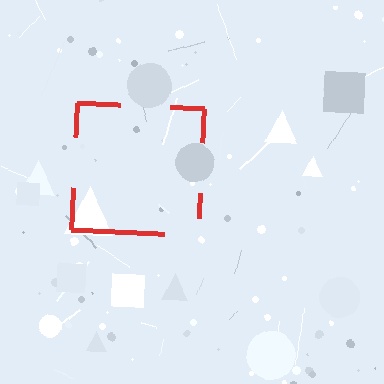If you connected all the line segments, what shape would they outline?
They would outline a square.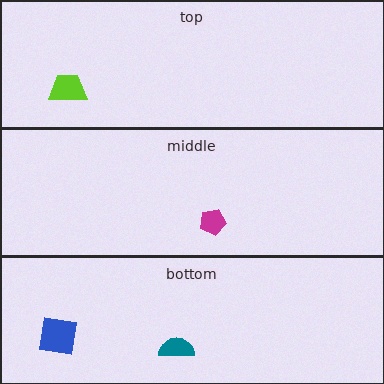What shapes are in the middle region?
The magenta pentagon.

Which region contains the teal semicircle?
The bottom region.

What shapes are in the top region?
The lime trapezoid.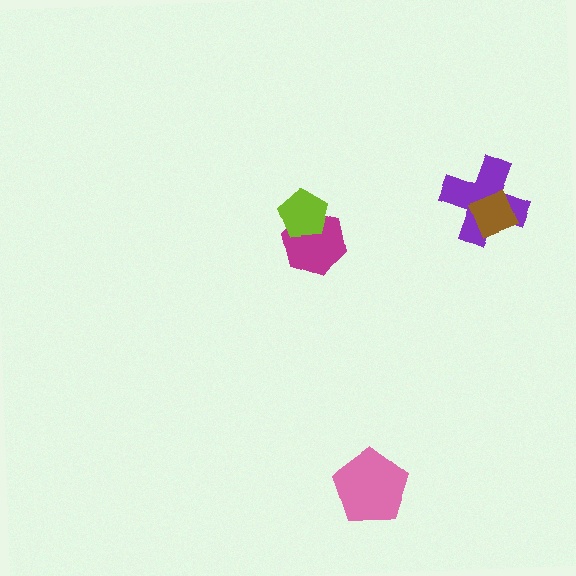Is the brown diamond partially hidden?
No, no other shape covers it.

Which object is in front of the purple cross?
The brown diamond is in front of the purple cross.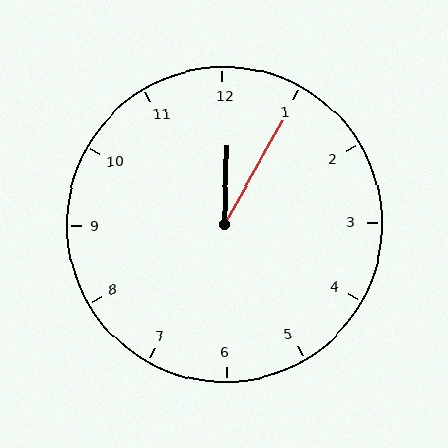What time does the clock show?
12:05.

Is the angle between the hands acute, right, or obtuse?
It is acute.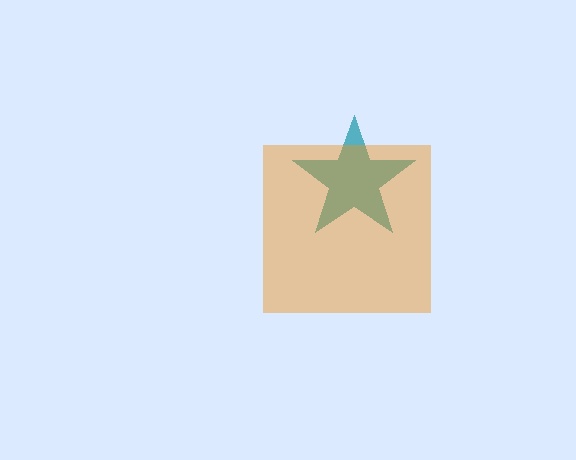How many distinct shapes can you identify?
There are 2 distinct shapes: a teal star, an orange square.